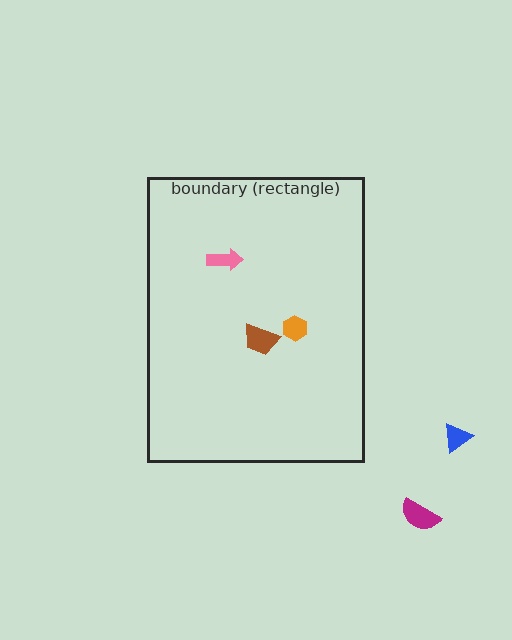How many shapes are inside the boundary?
3 inside, 2 outside.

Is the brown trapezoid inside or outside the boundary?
Inside.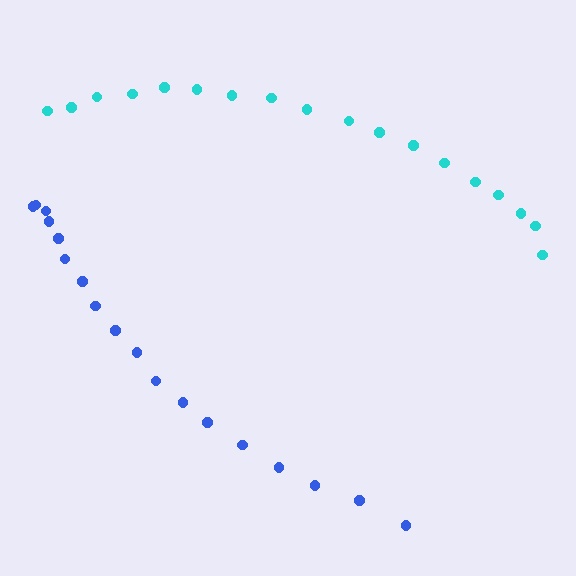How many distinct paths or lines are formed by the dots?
There are 2 distinct paths.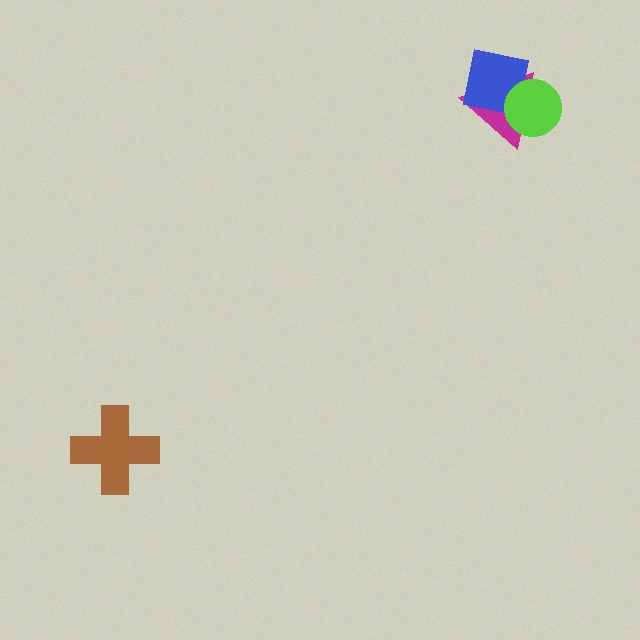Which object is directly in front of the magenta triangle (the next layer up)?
The blue square is directly in front of the magenta triangle.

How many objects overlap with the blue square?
2 objects overlap with the blue square.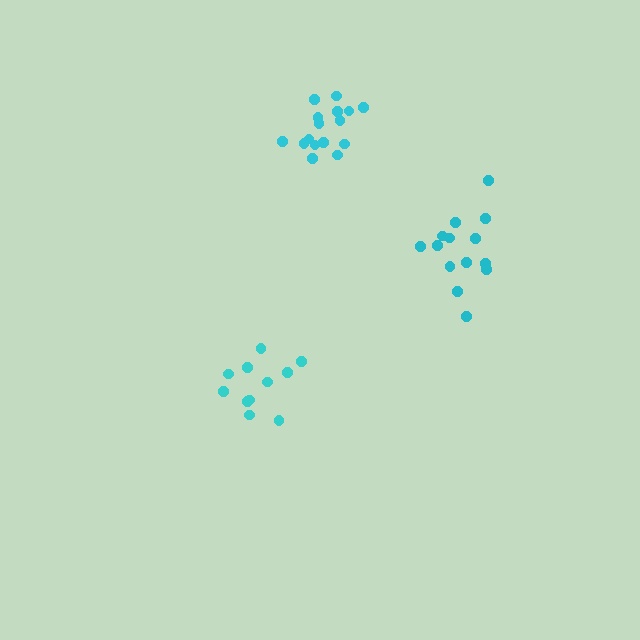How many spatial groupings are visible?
There are 3 spatial groupings.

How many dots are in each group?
Group 1: 14 dots, Group 2: 11 dots, Group 3: 16 dots (41 total).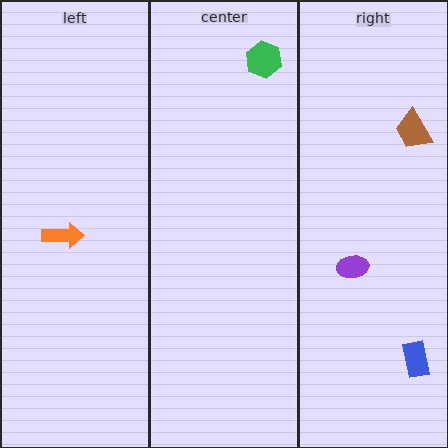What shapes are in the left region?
The orange arrow.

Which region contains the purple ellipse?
The right region.